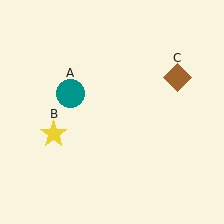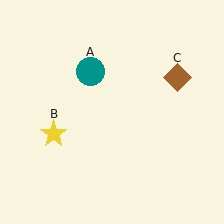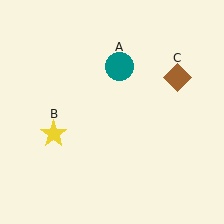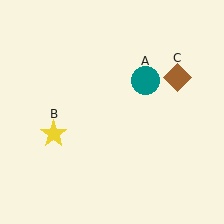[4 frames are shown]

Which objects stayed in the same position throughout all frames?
Yellow star (object B) and brown diamond (object C) remained stationary.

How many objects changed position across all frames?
1 object changed position: teal circle (object A).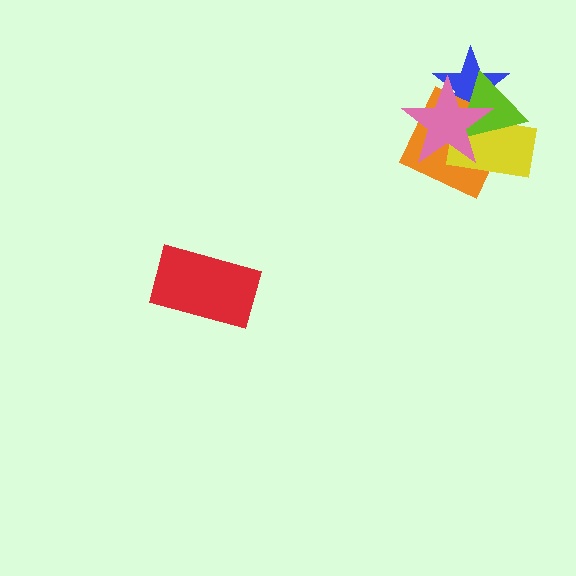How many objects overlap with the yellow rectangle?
4 objects overlap with the yellow rectangle.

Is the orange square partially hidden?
Yes, it is partially covered by another shape.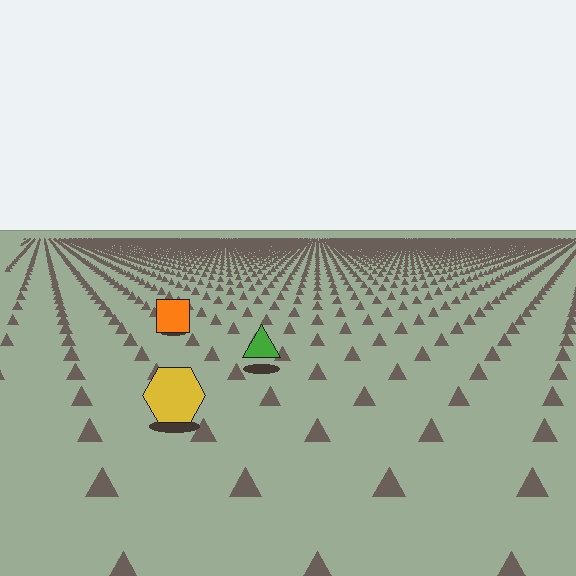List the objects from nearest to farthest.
From nearest to farthest: the yellow hexagon, the green triangle, the orange square.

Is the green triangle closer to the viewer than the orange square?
Yes. The green triangle is closer — you can tell from the texture gradient: the ground texture is coarser near it.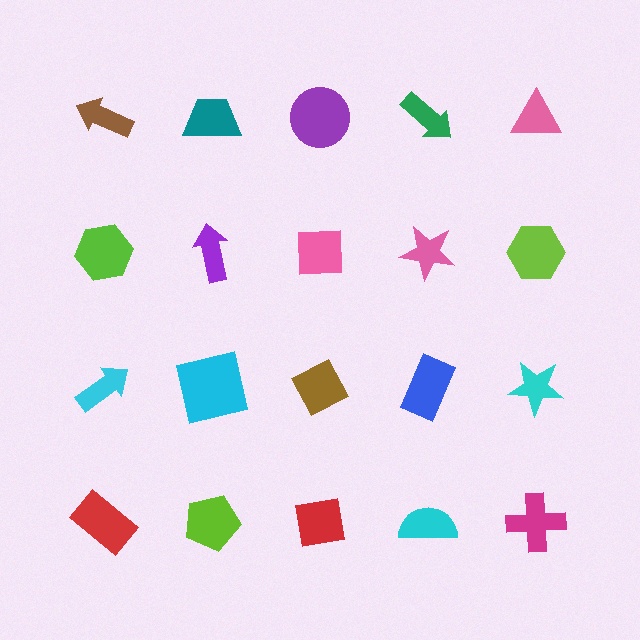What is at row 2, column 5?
A lime hexagon.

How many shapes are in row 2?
5 shapes.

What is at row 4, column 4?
A cyan semicircle.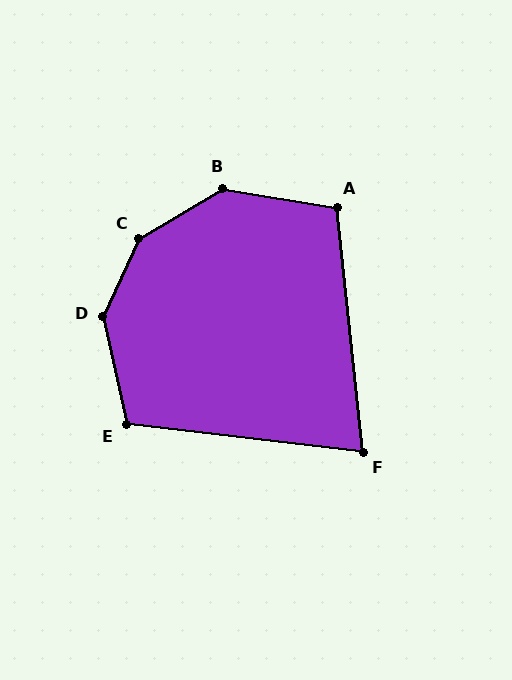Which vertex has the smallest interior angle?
F, at approximately 77 degrees.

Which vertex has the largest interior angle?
C, at approximately 146 degrees.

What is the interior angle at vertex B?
Approximately 140 degrees (obtuse).